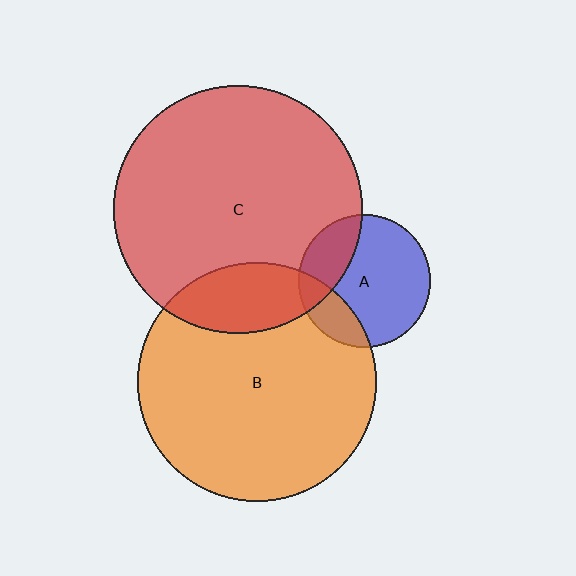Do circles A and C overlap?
Yes.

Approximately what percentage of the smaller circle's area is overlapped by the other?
Approximately 25%.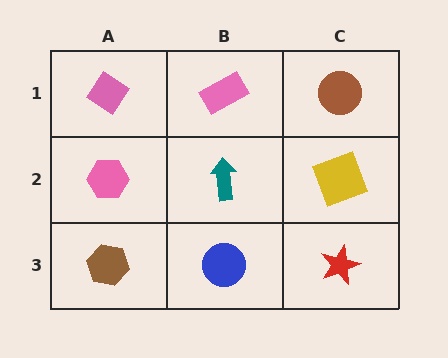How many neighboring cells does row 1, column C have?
2.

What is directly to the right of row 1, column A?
A pink rectangle.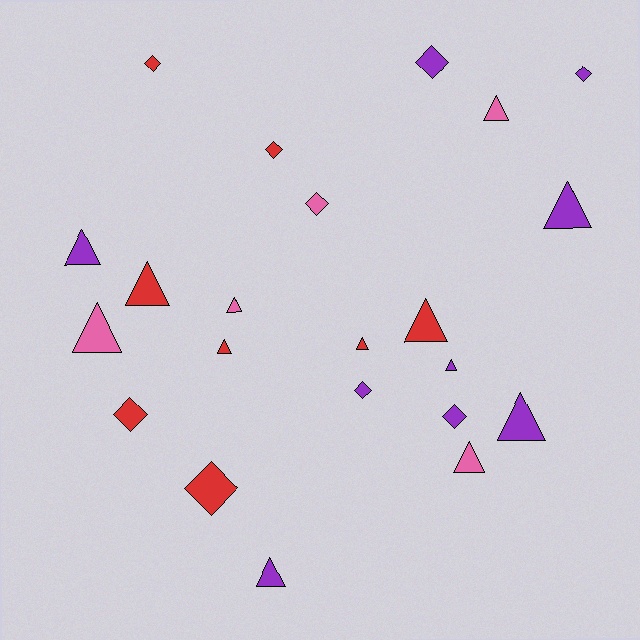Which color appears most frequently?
Purple, with 9 objects.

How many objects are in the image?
There are 22 objects.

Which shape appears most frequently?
Triangle, with 13 objects.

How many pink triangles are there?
There are 4 pink triangles.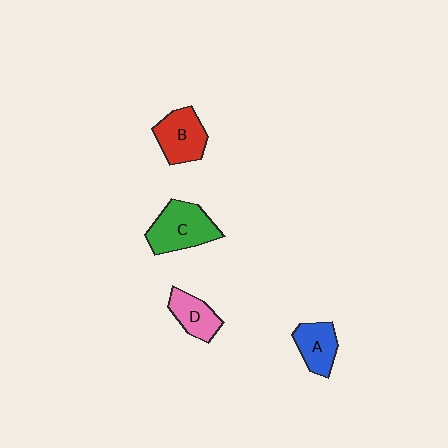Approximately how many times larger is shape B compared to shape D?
Approximately 1.3 times.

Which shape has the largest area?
Shape C (green).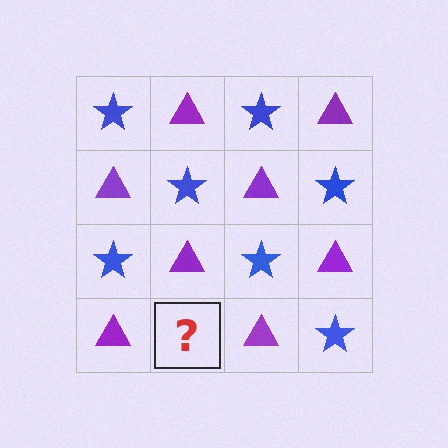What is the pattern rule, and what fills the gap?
The rule is that it alternates blue star and purple triangle in a checkerboard pattern. The gap should be filled with a blue star.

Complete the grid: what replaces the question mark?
The question mark should be replaced with a blue star.